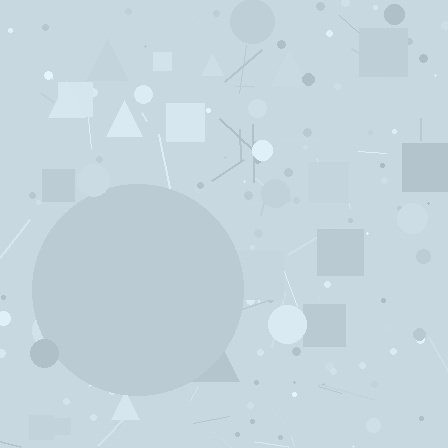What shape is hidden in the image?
A circle is hidden in the image.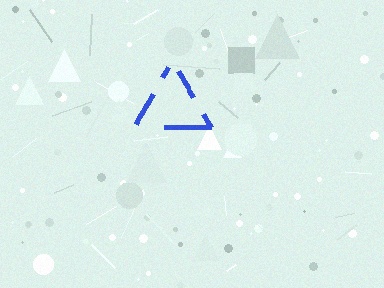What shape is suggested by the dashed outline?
The dashed outline suggests a triangle.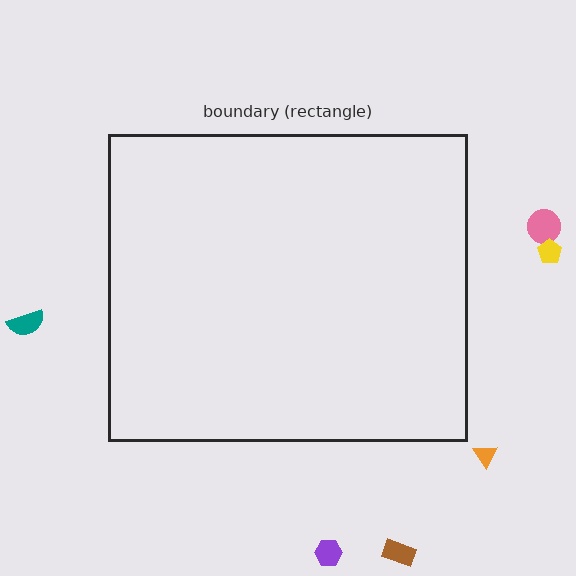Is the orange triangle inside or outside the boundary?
Outside.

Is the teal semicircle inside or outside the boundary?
Outside.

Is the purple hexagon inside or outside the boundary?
Outside.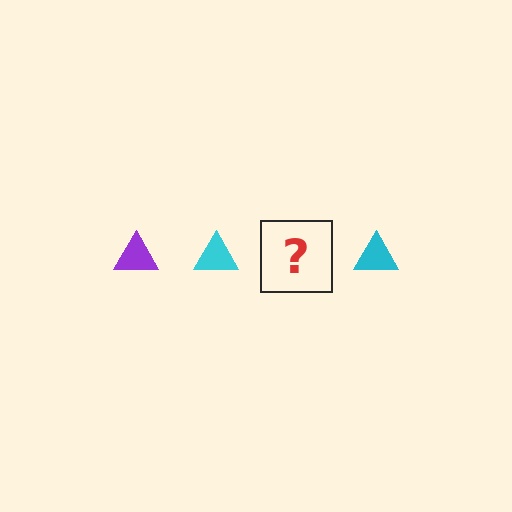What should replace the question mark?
The question mark should be replaced with a purple triangle.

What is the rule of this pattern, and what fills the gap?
The rule is that the pattern cycles through purple, cyan triangles. The gap should be filled with a purple triangle.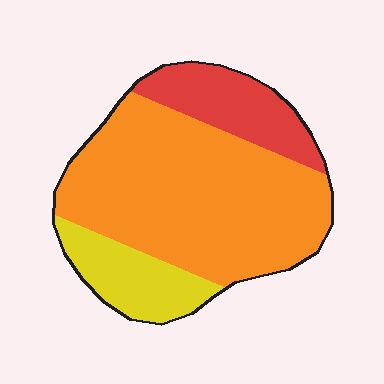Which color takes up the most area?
Orange, at roughly 65%.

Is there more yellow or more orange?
Orange.